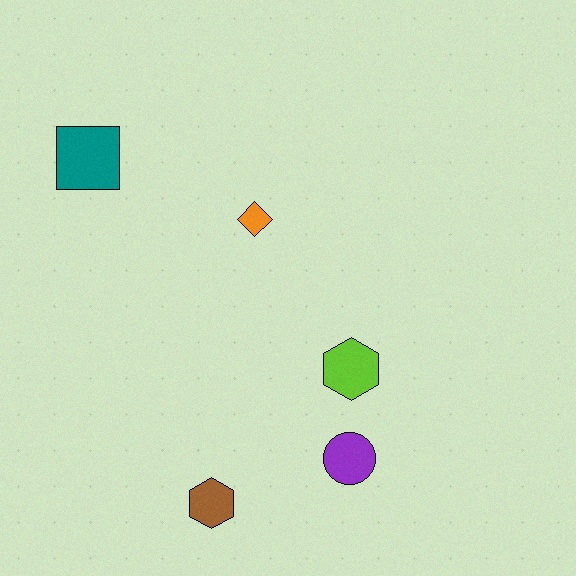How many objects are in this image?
There are 5 objects.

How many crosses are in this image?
There are no crosses.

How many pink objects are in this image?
There are no pink objects.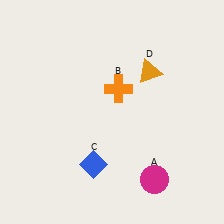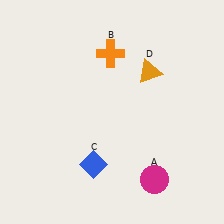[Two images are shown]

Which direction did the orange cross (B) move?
The orange cross (B) moved up.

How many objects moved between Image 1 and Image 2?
1 object moved between the two images.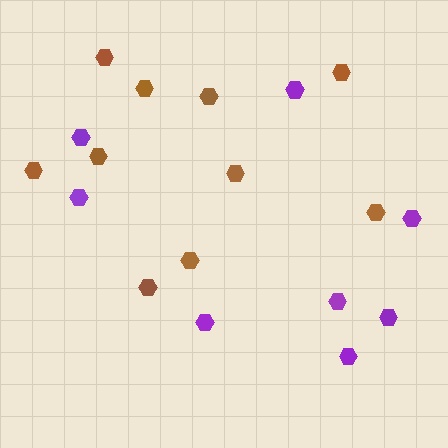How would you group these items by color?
There are 2 groups: one group of brown hexagons (10) and one group of purple hexagons (8).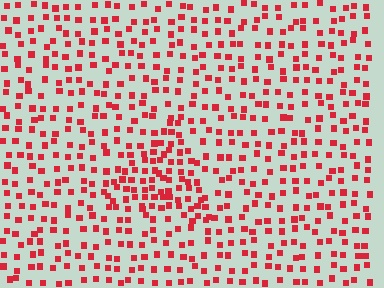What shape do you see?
I see a triangle.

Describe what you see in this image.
The image contains small red elements arranged at two different densities. A triangle-shaped region is visible where the elements are more densely packed than the surrounding area.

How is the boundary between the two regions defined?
The boundary is defined by a change in element density (approximately 1.8x ratio). All elements are the same color, size, and shape.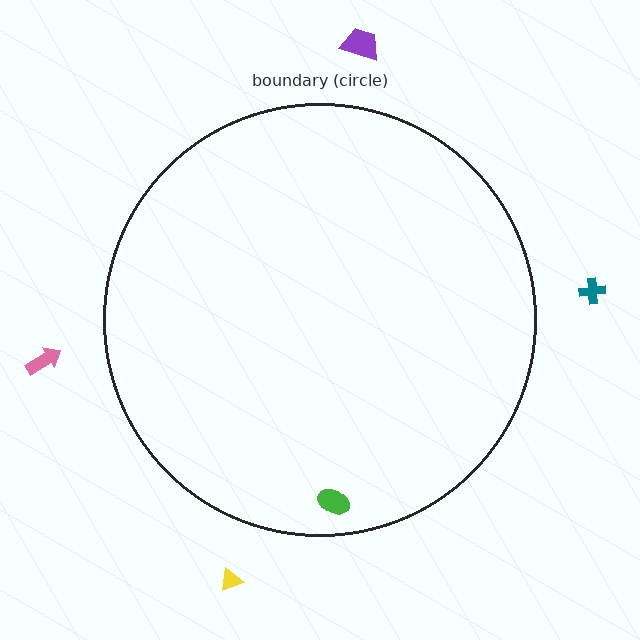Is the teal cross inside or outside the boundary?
Outside.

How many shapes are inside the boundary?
1 inside, 4 outside.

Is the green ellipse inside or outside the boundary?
Inside.